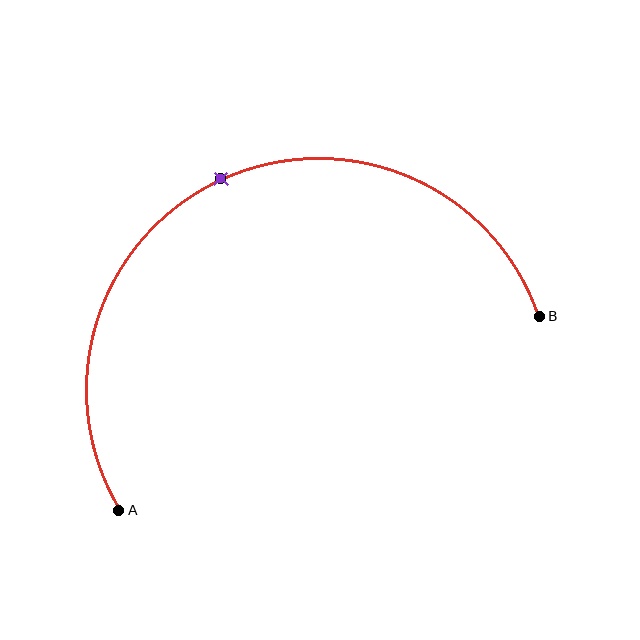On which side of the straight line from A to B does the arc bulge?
The arc bulges above the straight line connecting A and B.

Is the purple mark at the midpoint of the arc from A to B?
Yes. The purple mark lies on the arc at equal arc-length from both A and B — it is the arc midpoint.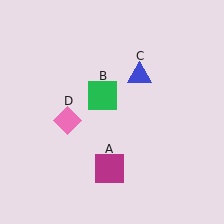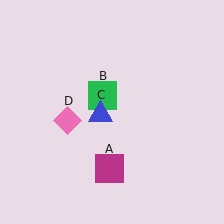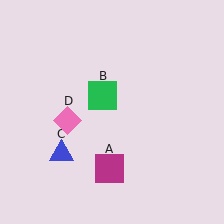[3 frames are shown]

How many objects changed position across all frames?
1 object changed position: blue triangle (object C).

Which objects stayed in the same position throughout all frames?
Magenta square (object A) and green square (object B) and pink diamond (object D) remained stationary.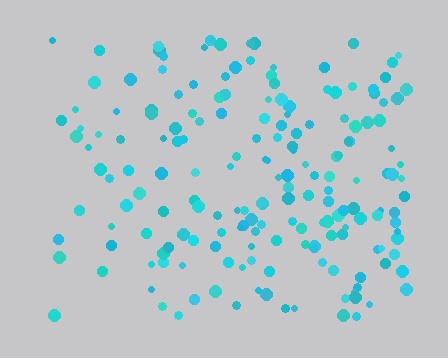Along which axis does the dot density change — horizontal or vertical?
Horizontal.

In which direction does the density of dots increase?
From left to right, with the right side densest.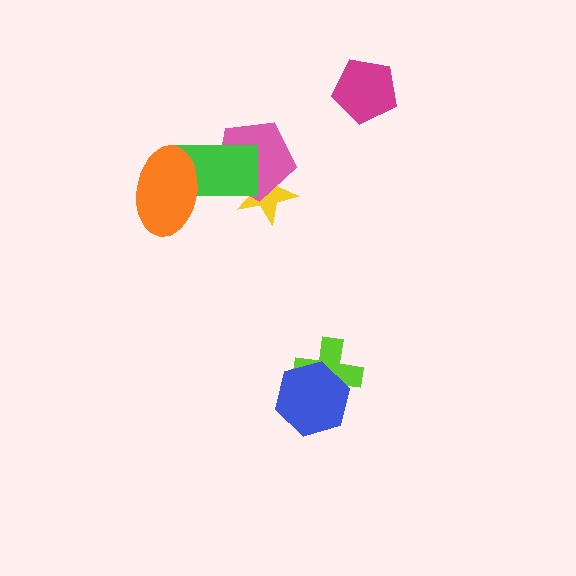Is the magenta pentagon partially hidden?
No, no other shape covers it.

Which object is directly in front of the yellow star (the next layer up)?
The pink pentagon is directly in front of the yellow star.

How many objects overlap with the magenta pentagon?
0 objects overlap with the magenta pentagon.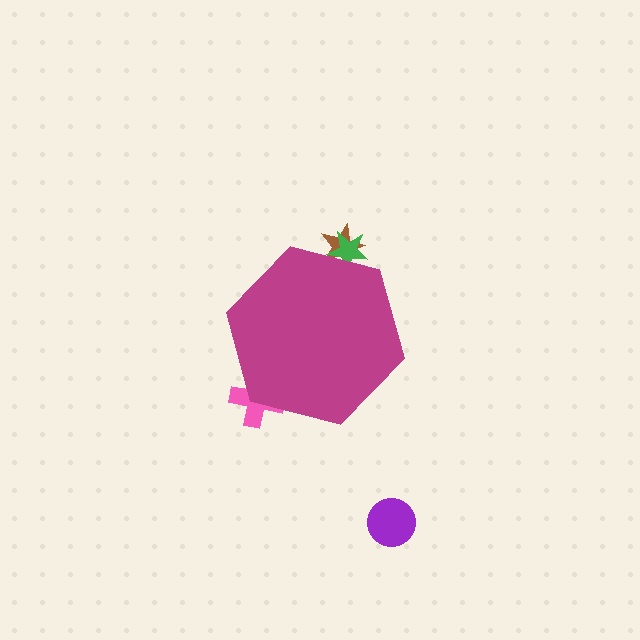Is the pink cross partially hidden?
Yes, the pink cross is partially hidden behind the magenta hexagon.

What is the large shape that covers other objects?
A magenta hexagon.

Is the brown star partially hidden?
Yes, the brown star is partially hidden behind the magenta hexagon.